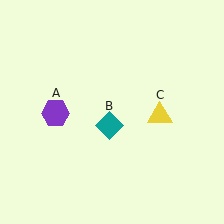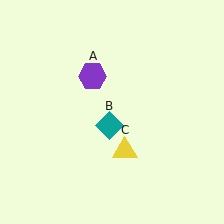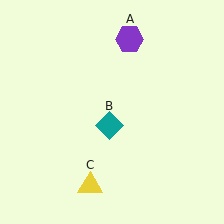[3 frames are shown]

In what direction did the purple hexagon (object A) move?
The purple hexagon (object A) moved up and to the right.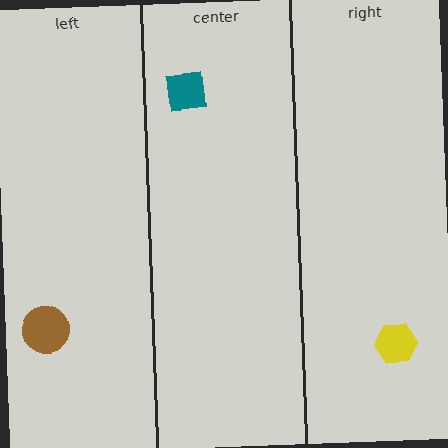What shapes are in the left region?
The brown circle.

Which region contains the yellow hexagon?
The right region.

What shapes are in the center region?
The teal square.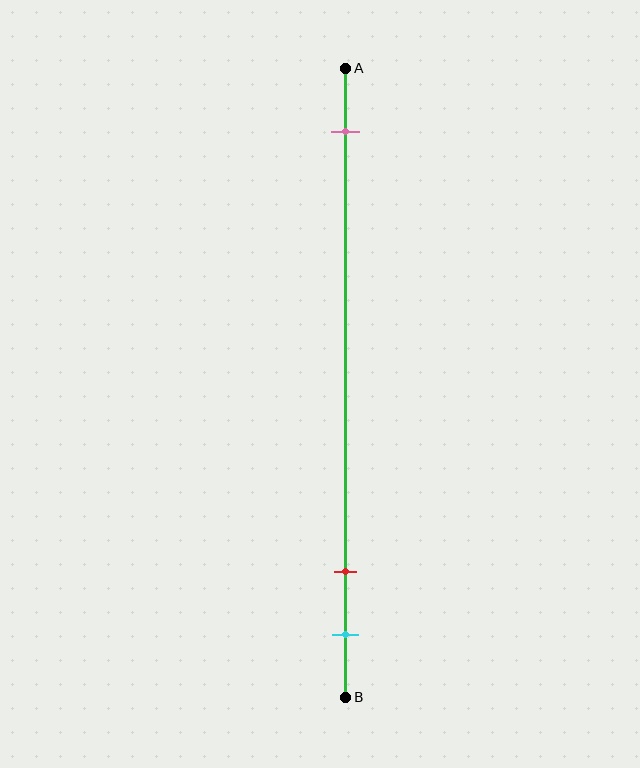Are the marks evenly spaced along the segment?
No, the marks are not evenly spaced.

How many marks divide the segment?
There are 3 marks dividing the segment.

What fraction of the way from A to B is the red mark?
The red mark is approximately 80% (0.8) of the way from A to B.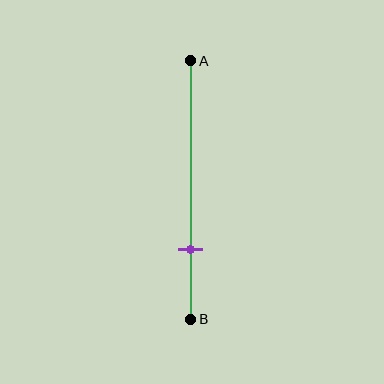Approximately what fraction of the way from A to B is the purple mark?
The purple mark is approximately 75% of the way from A to B.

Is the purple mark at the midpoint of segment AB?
No, the mark is at about 75% from A, not at the 50% midpoint.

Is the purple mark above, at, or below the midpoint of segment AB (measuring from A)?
The purple mark is below the midpoint of segment AB.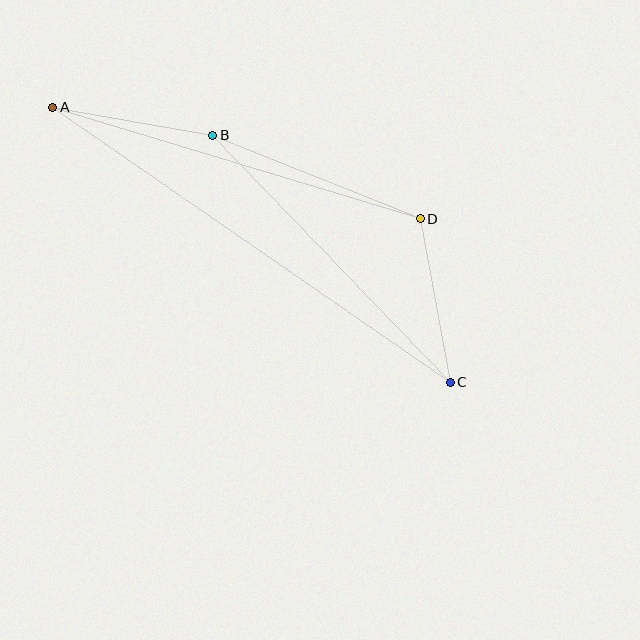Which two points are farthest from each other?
Points A and C are farthest from each other.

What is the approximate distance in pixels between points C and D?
The distance between C and D is approximately 166 pixels.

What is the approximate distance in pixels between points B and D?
The distance between B and D is approximately 223 pixels.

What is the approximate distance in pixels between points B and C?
The distance between B and C is approximately 342 pixels.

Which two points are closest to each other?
Points A and B are closest to each other.